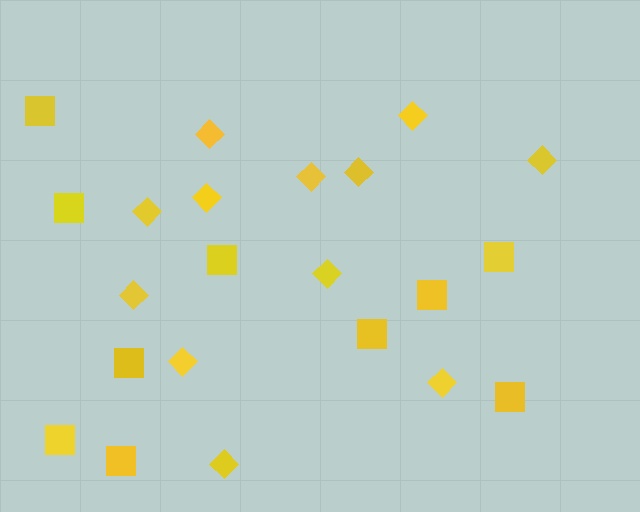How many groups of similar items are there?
There are 2 groups: one group of diamonds (12) and one group of squares (10).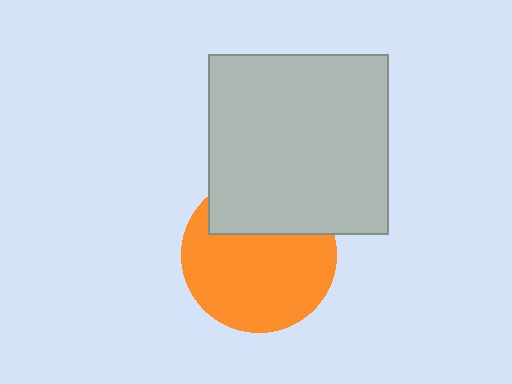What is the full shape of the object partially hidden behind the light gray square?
The partially hidden object is an orange circle.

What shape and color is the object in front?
The object in front is a light gray square.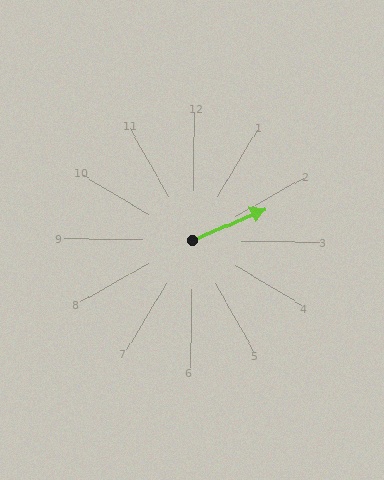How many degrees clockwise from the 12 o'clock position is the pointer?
Approximately 66 degrees.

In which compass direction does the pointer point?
Northeast.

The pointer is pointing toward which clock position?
Roughly 2 o'clock.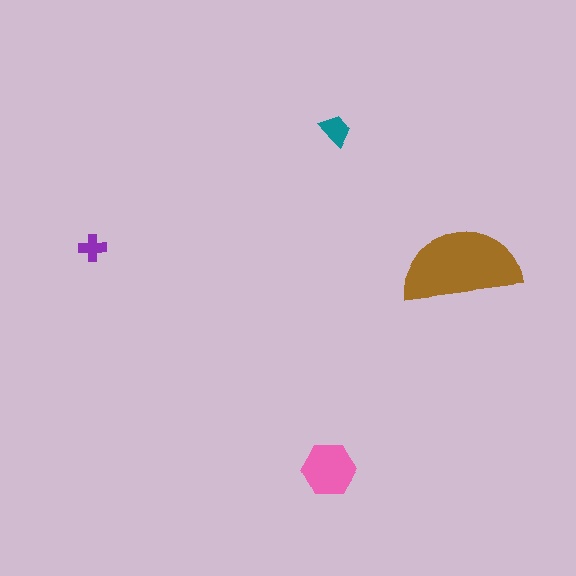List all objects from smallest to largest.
The purple cross, the teal trapezoid, the pink hexagon, the brown semicircle.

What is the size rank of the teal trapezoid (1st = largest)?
3rd.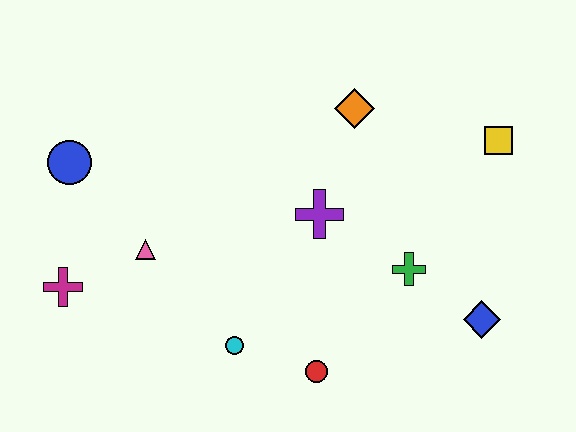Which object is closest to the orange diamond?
The purple cross is closest to the orange diamond.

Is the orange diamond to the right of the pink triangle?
Yes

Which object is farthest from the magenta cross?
The yellow square is farthest from the magenta cross.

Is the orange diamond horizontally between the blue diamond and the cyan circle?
Yes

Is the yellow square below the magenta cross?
No